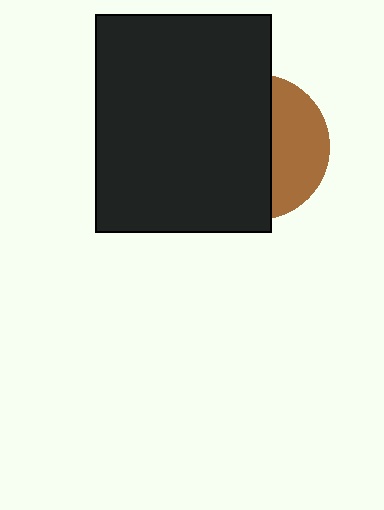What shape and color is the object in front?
The object in front is a black rectangle.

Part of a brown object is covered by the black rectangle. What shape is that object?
It is a circle.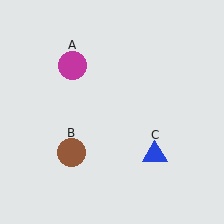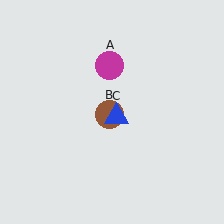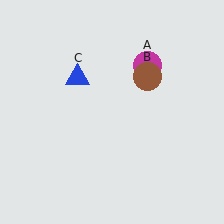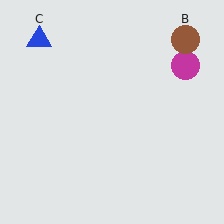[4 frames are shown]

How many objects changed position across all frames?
3 objects changed position: magenta circle (object A), brown circle (object B), blue triangle (object C).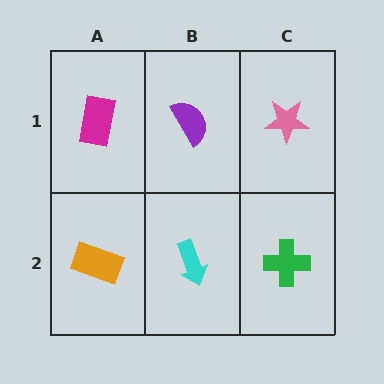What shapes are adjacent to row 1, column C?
A green cross (row 2, column C), a purple semicircle (row 1, column B).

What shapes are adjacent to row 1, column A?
An orange rectangle (row 2, column A), a purple semicircle (row 1, column B).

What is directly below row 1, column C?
A green cross.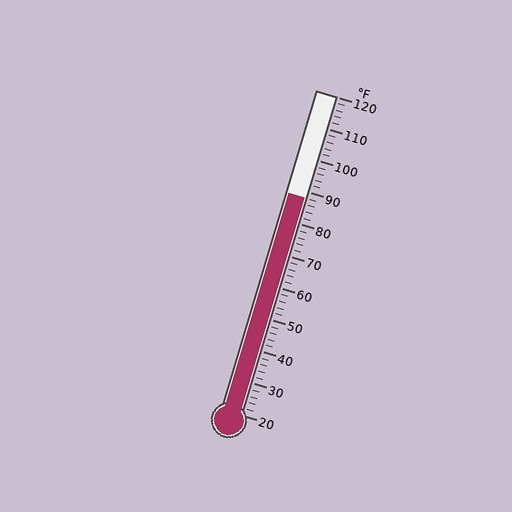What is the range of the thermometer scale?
The thermometer scale ranges from 20°F to 120°F.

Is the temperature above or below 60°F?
The temperature is above 60°F.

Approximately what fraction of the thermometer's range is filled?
The thermometer is filled to approximately 70% of its range.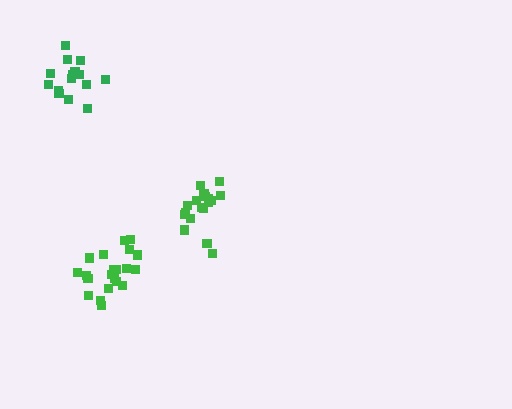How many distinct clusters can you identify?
There are 3 distinct clusters.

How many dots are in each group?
Group 1: 21 dots, Group 2: 18 dots, Group 3: 16 dots (55 total).